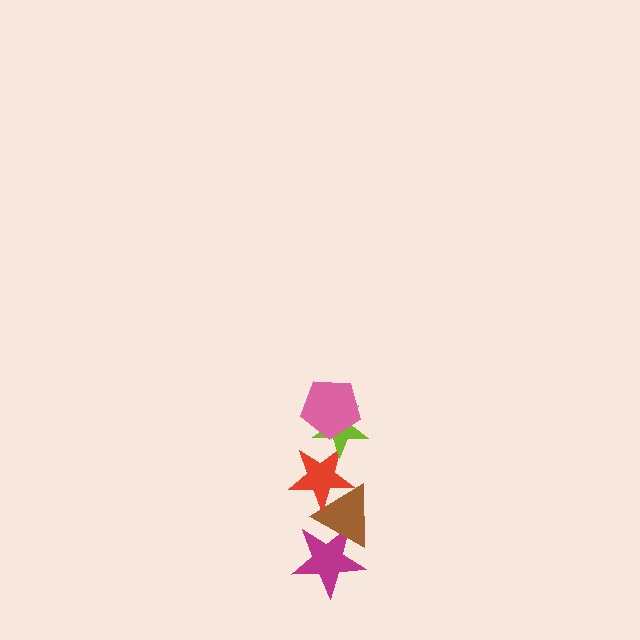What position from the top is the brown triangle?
The brown triangle is 4th from the top.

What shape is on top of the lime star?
The pink pentagon is on top of the lime star.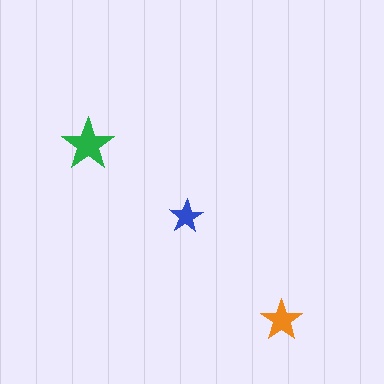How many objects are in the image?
There are 3 objects in the image.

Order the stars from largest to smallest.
the green one, the orange one, the blue one.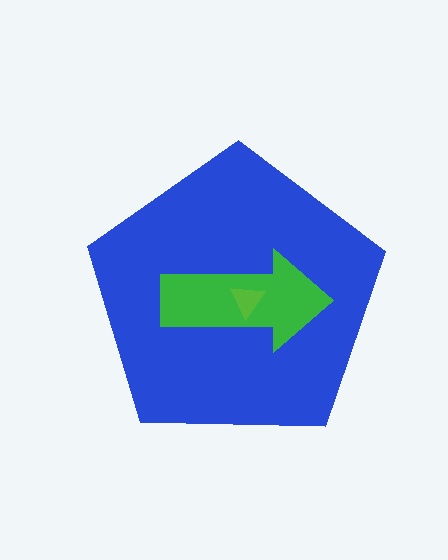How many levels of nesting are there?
3.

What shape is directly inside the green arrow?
The lime triangle.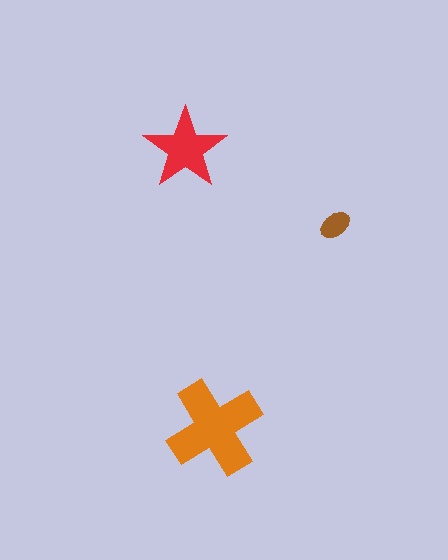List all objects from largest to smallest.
The orange cross, the red star, the brown ellipse.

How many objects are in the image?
There are 3 objects in the image.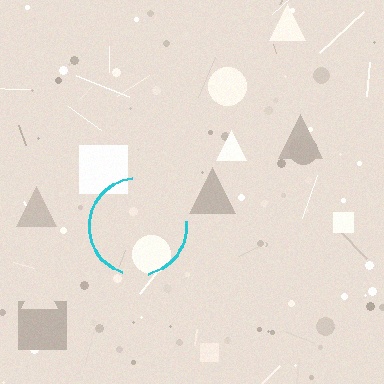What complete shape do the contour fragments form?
The contour fragments form a circle.